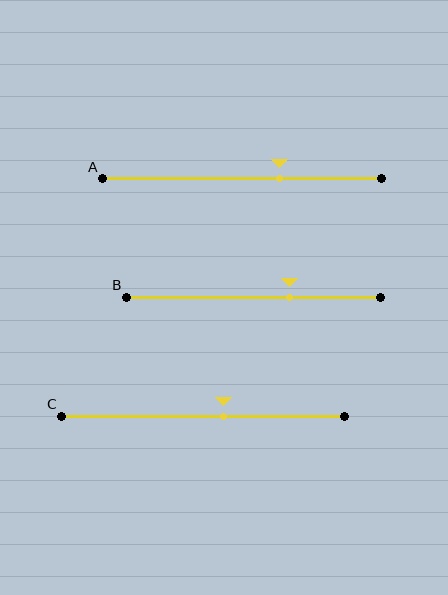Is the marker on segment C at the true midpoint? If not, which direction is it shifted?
No, the marker on segment C is shifted to the right by about 7% of the segment length.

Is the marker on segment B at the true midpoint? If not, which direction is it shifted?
No, the marker on segment B is shifted to the right by about 14% of the segment length.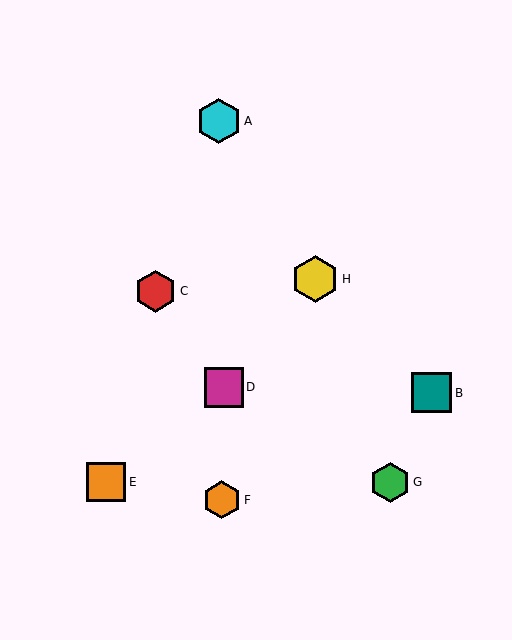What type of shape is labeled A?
Shape A is a cyan hexagon.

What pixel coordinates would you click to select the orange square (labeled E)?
Click at (106, 482) to select the orange square E.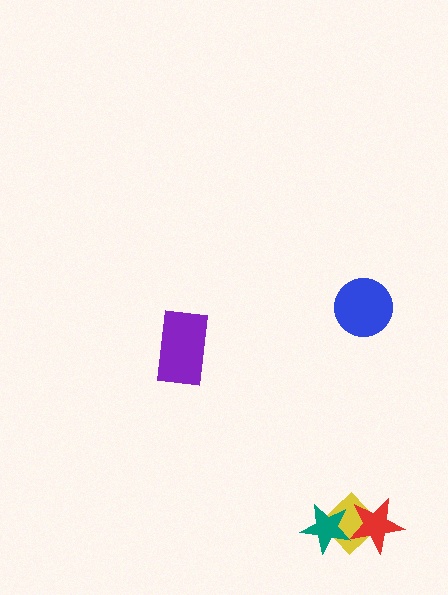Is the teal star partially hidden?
Yes, it is partially covered by another shape.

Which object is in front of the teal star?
The red star is in front of the teal star.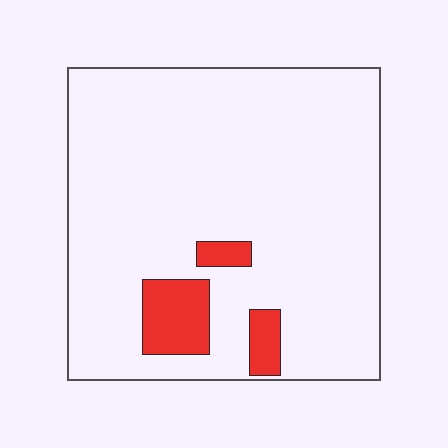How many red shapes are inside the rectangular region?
3.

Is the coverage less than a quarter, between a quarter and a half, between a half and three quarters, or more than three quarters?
Less than a quarter.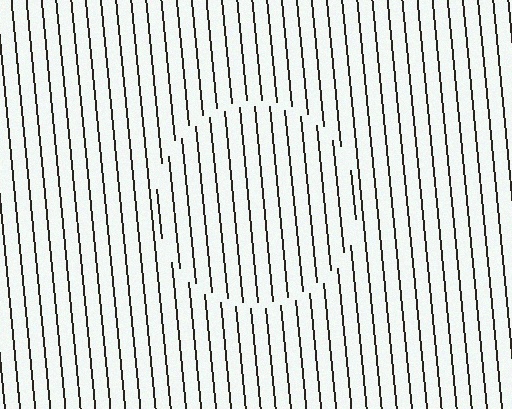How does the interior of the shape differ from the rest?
The interior of the shape contains the same grating, shifted by half a period — the contour is defined by the phase discontinuity where line-ends from the inner and outer gratings abut.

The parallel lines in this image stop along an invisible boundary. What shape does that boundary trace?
An illusory circle. The interior of the shape contains the same grating, shifted by half a period — the contour is defined by the phase discontinuity where line-ends from the inner and outer gratings abut.